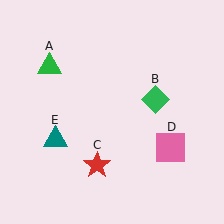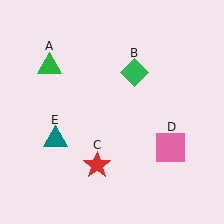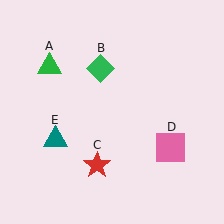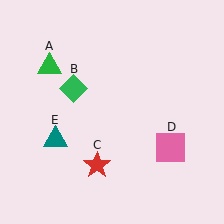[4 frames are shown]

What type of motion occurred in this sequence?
The green diamond (object B) rotated counterclockwise around the center of the scene.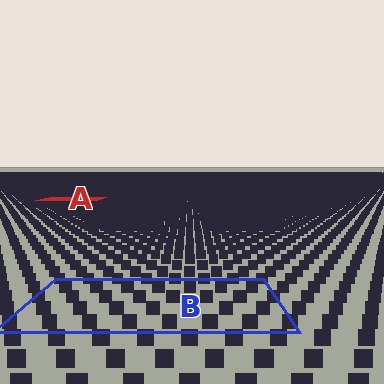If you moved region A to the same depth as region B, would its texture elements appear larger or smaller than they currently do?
They would appear larger. At a closer depth, the same texture elements are projected at a bigger on-screen size.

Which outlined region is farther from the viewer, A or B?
Region A is farther from the viewer — the texture elements inside it appear smaller and more densely packed.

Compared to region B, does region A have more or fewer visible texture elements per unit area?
Region A has more texture elements per unit area — they are packed more densely because it is farther away.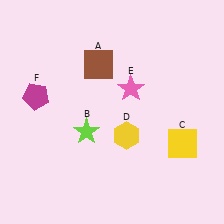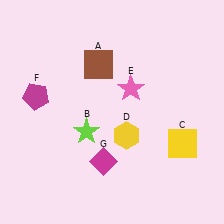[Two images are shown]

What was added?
A magenta diamond (G) was added in Image 2.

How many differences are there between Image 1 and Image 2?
There is 1 difference between the two images.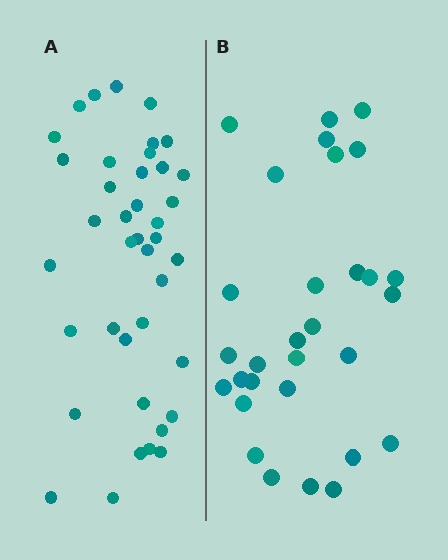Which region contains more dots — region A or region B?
Region A (the left region) has more dots.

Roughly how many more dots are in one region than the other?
Region A has roughly 10 or so more dots than region B.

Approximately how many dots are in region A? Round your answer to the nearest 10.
About 40 dots.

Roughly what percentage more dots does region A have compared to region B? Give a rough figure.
About 35% more.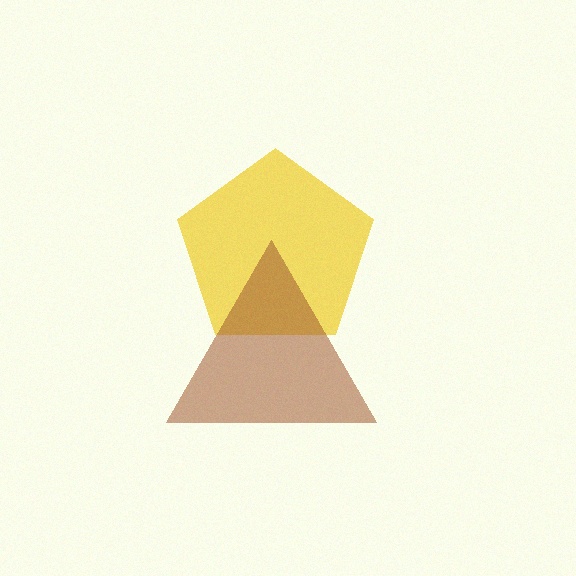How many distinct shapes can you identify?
There are 2 distinct shapes: a yellow pentagon, a brown triangle.